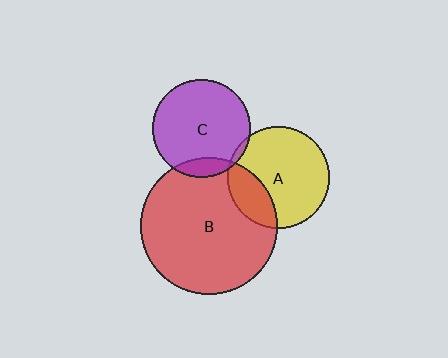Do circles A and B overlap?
Yes.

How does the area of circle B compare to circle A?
Approximately 1.8 times.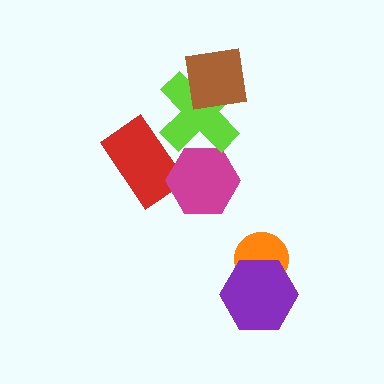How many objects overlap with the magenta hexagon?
2 objects overlap with the magenta hexagon.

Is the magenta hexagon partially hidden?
Yes, it is partially covered by another shape.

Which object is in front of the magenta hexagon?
The lime cross is in front of the magenta hexagon.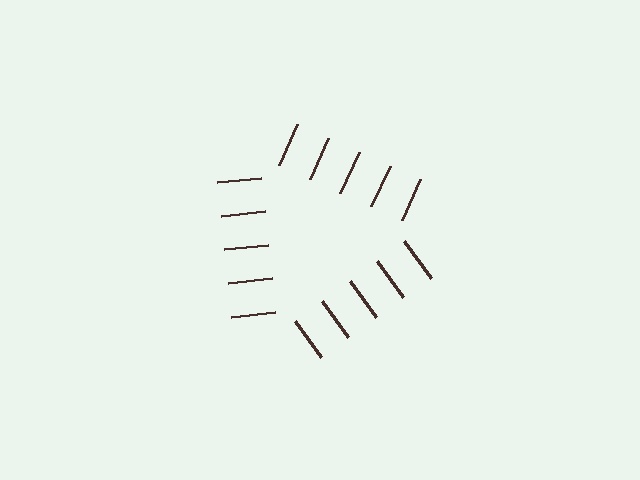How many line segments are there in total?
15 — 5 along each of the 3 edges.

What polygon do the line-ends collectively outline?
An illusory triangle — the line segments terminate on its edges but no continuous stroke is drawn.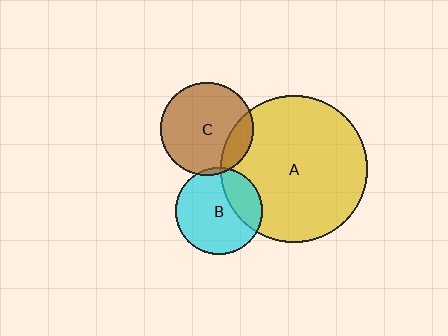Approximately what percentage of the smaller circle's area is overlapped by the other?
Approximately 25%.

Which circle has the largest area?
Circle A (yellow).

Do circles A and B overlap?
Yes.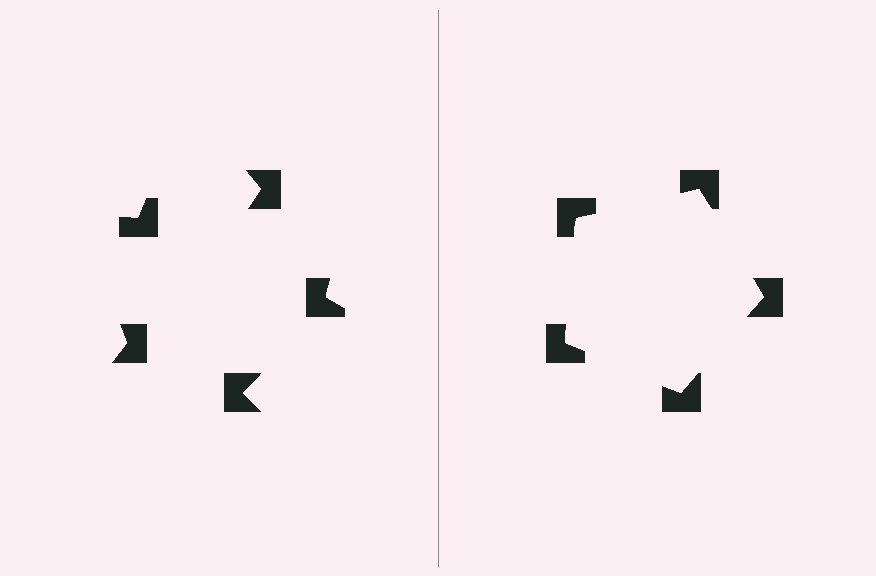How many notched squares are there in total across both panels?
10 — 5 on each side.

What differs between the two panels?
The notched squares are positioned identically on both sides; only the wedge orientations differ. On the right they align to a pentagon; on the left they are misaligned.